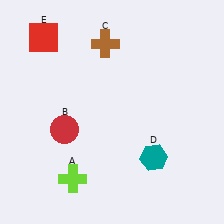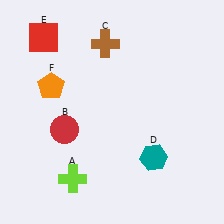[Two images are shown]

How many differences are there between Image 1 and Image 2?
There is 1 difference between the two images.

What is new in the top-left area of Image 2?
An orange pentagon (F) was added in the top-left area of Image 2.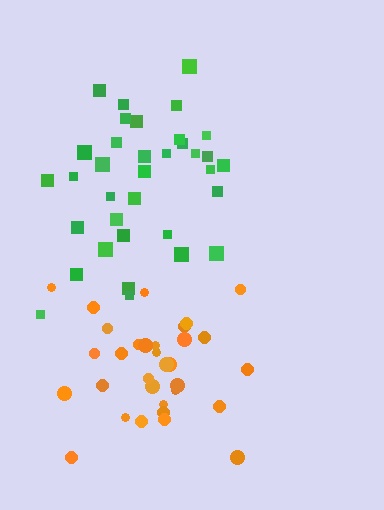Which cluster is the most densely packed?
Orange.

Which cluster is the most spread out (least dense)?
Green.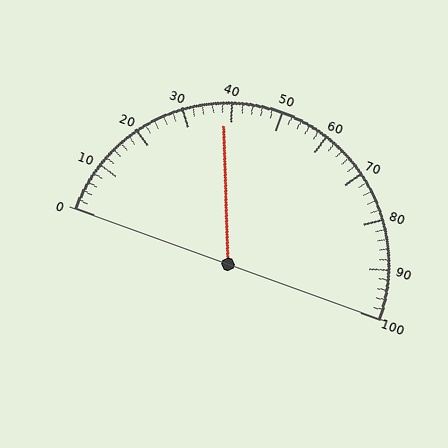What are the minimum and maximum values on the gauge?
The gauge ranges from 0 to 100.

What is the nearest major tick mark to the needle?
The nearest major tick mark is 40.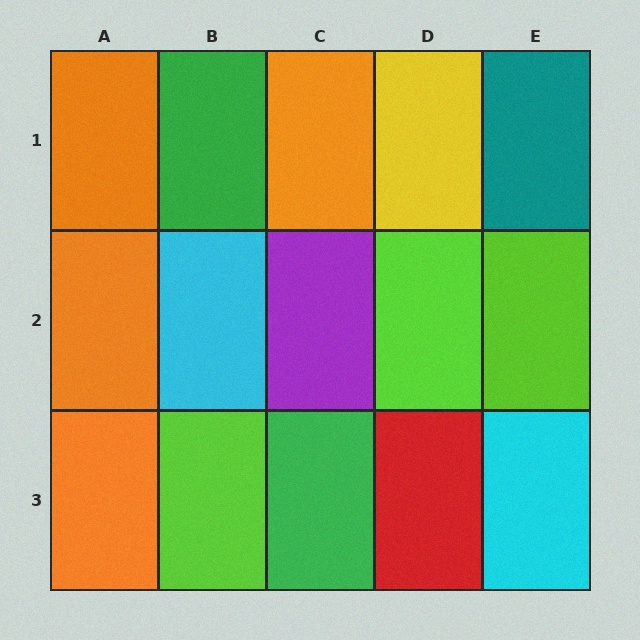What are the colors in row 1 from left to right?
Orange, green, orange, yellow, teal.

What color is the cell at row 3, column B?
Lime.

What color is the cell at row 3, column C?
Green.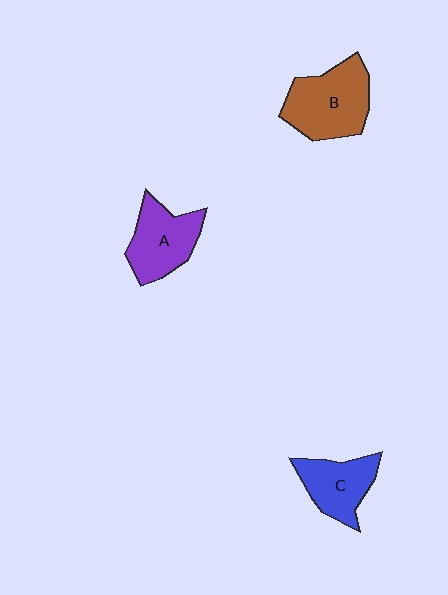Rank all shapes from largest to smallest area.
From largest to smallest: B (brown), A (purple), C (blue).